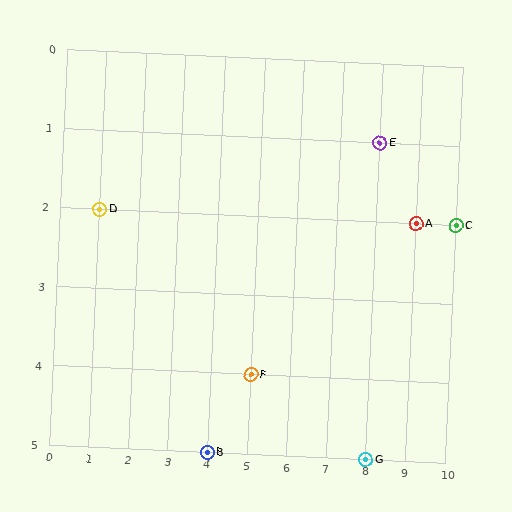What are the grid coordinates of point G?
Point G is at grid coordinates (8, 5).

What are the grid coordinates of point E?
Point E is at grid coordinates (8, 1).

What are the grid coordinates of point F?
Point F is at grid coordinates (5, 4).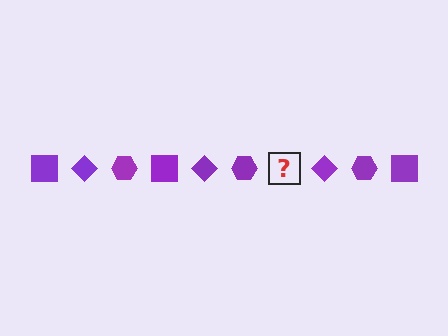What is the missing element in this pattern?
The missing element is a purple square.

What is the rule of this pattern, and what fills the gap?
The rule is that the pattern cycles through square, diamond, hexagon shapes in purple. The gap should be filled with a purple square.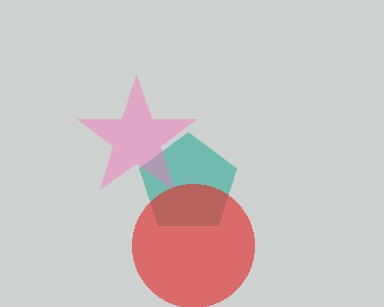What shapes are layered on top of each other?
The layered shapes are: a teal pentagon, a red circle, a pink star.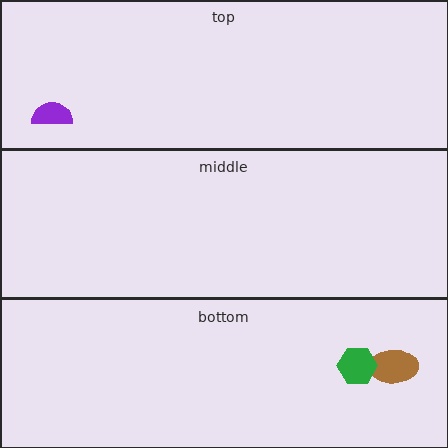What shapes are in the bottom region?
The brown ellipse, the green hexagon.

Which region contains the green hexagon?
The bottom region.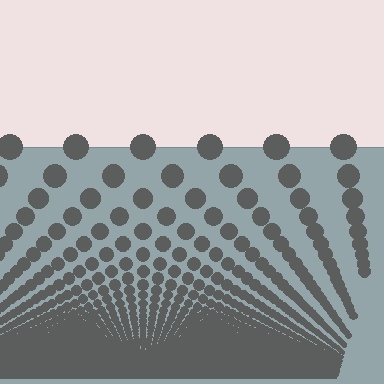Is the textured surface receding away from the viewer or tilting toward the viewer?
The surface appears to tilt toward the viewer. Texture elements get larger and sparser toward the top.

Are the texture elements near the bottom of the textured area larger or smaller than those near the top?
Smaller. The gradient is inverted — elements near the bottom are smaller and denser.